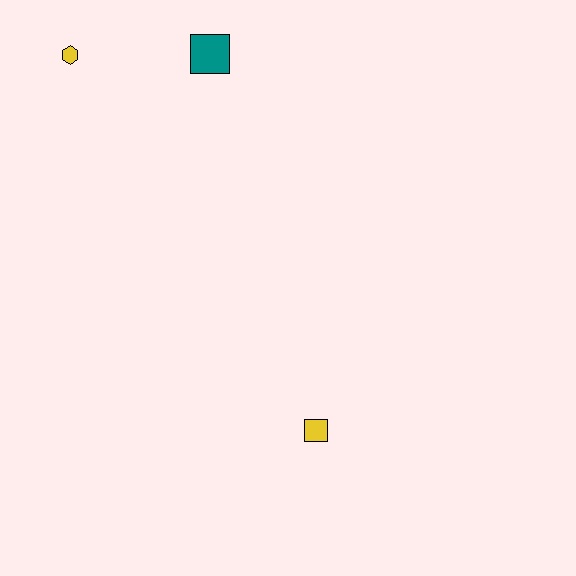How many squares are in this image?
There are 2 squares.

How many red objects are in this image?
There are no red objects.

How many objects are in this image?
There are 3 objects.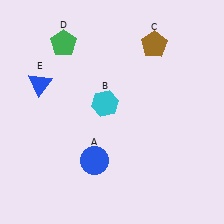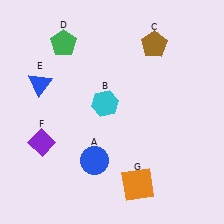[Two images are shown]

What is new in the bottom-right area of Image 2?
An orange square (G) was added in the bottom-right area of Image 2.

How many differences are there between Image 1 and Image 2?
There are 2 differences between the two images.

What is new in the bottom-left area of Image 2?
A purple diamond (F) was added in the bottom-left area of Image 2.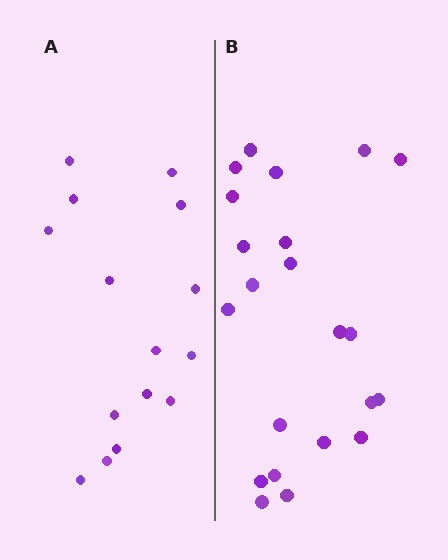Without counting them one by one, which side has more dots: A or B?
Region B (the right region) has more dots.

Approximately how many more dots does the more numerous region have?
Region B has roughly 8 or so more dots than region A.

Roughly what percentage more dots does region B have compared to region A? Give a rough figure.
About 45% more.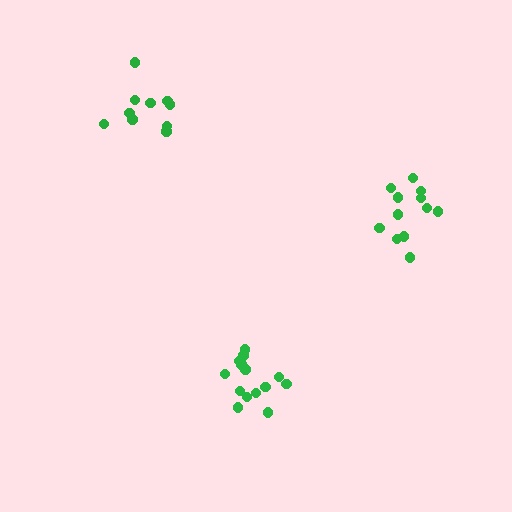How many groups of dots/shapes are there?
There are 3 groups.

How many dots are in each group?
Group 1: 14 dots, Group 2: 12 dots, Group 3: 10 dots (36 total).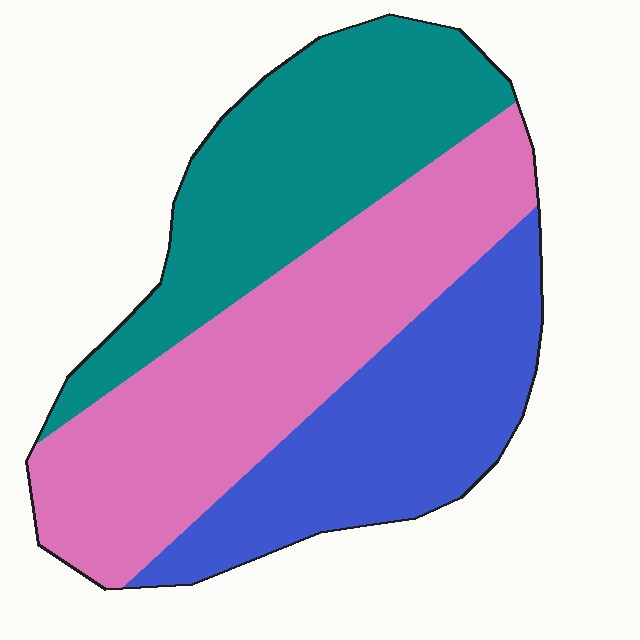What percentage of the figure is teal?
Teal covers 32% of the figure.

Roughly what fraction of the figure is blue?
Blue covers around 30% of the figure.